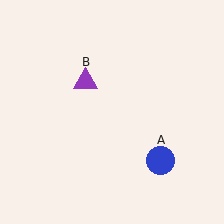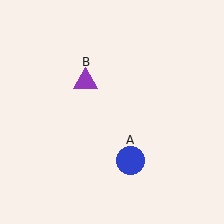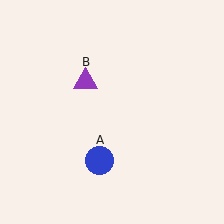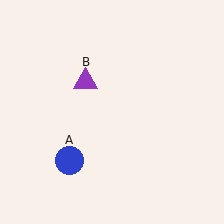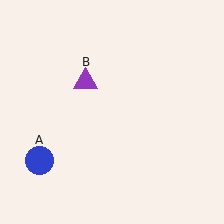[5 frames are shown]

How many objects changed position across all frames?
1 object changed position: blue circle (object A).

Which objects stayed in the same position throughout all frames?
Purple triangle (object B) remained stationary.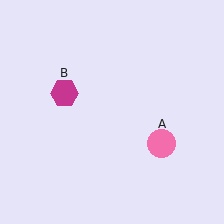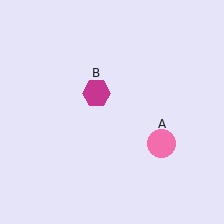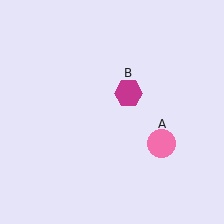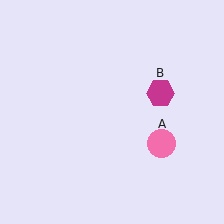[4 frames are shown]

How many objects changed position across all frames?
1 object changed position: magenta hexagon (object B).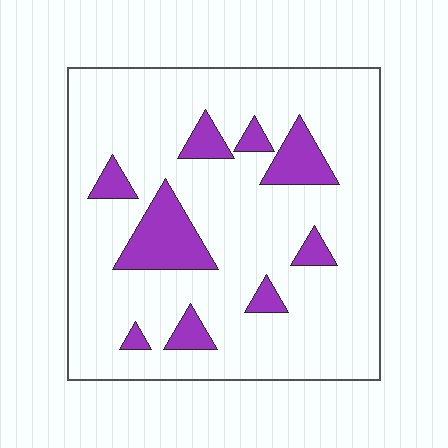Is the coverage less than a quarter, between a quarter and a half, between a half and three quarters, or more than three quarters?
Less than a quarter.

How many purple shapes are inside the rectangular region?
9.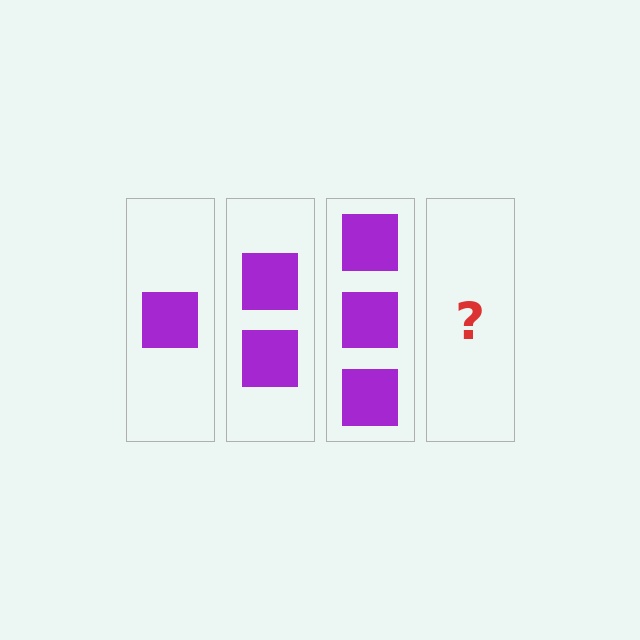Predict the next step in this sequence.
The next step is 4 squares.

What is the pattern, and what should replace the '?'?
The pattern is that each step adds one more square. The '?' should be 4 squares.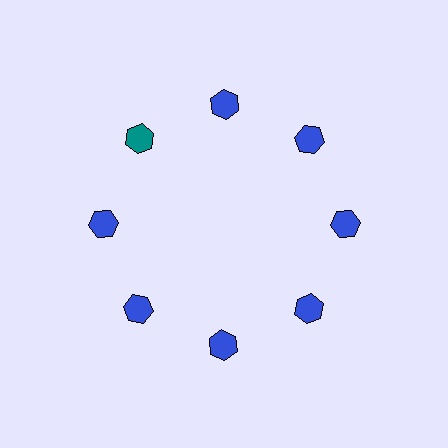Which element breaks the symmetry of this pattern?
The teal hexagon at roughly the 10 o'clock position breaks the symmetry. All other shapes are blue hexagons.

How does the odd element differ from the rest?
It has a different color: teal instead of blue.